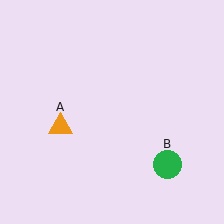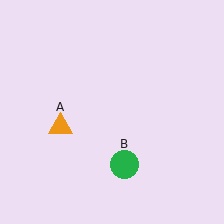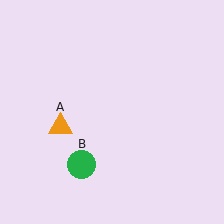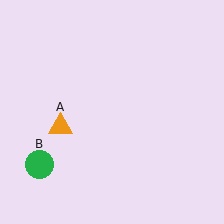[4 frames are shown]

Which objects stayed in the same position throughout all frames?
Orange triangle (object A) remained stationary.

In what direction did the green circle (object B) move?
The green circle (object B) moved left.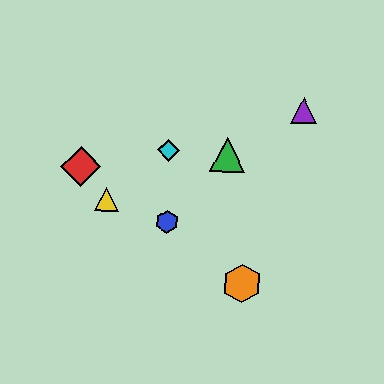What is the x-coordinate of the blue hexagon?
The blue hexagon is at x≈167.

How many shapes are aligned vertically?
2 shapes (the blue hexagon, the cyan diamond) are aligned vertically.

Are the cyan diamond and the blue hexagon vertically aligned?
Yes, both are at x≈168.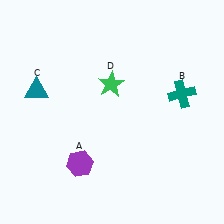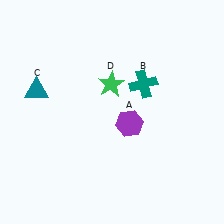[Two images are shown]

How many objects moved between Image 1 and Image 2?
2 objects moved between the two images.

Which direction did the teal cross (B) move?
The teal cross (B) moved left.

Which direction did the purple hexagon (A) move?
The purple hexagon (A) moved right.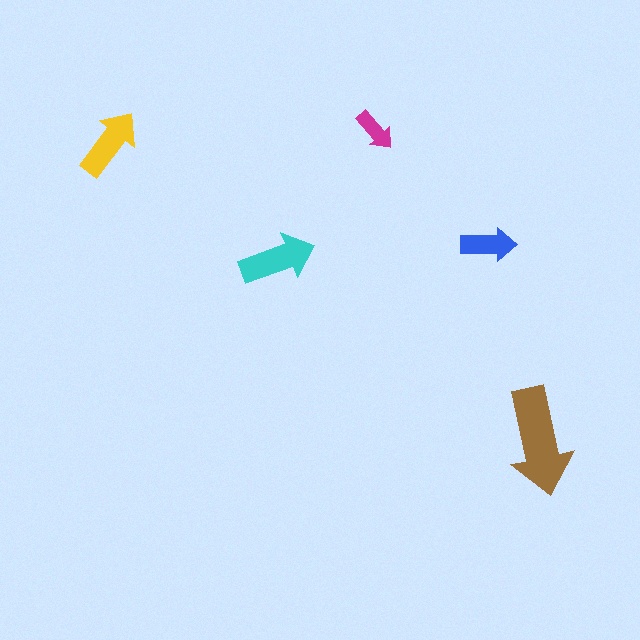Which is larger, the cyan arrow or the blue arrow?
The cyan one.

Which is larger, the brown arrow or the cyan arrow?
The brown one.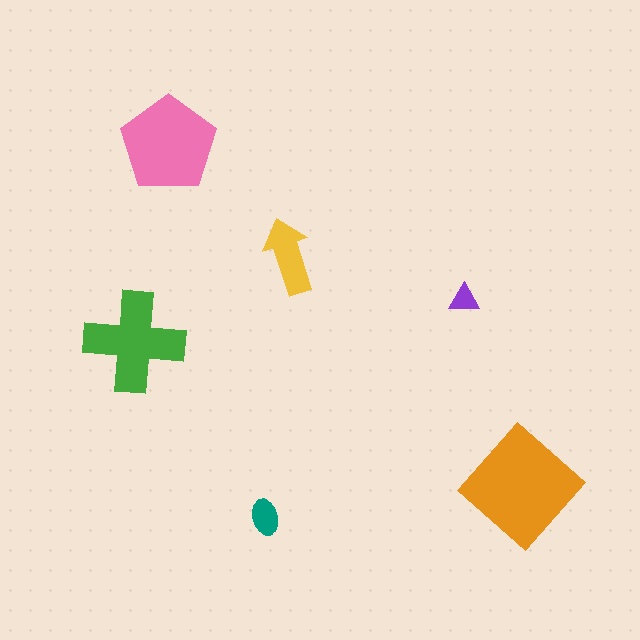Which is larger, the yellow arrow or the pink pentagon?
The pink pentagon.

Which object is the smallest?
The purple triangle.